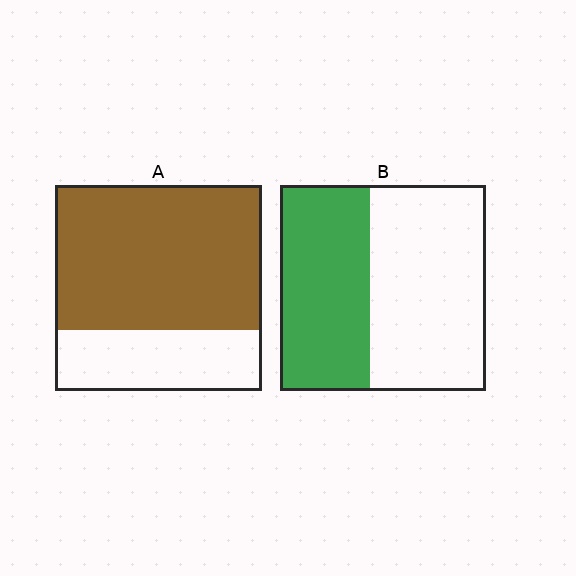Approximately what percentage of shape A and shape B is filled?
A is approximately 70% and B is approximately 45%.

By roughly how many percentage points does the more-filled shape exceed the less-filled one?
By roughly 25 percentage points (A over B).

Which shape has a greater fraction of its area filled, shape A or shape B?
Shape A.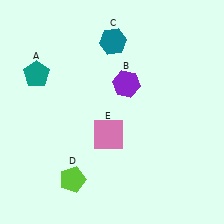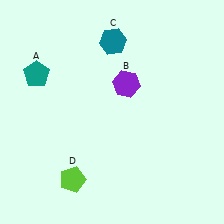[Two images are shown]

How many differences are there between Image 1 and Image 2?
There is 1 difference between the two images.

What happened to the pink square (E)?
The pink square (E) was removed in Image 2. It was in the bottom-left area of Image 1.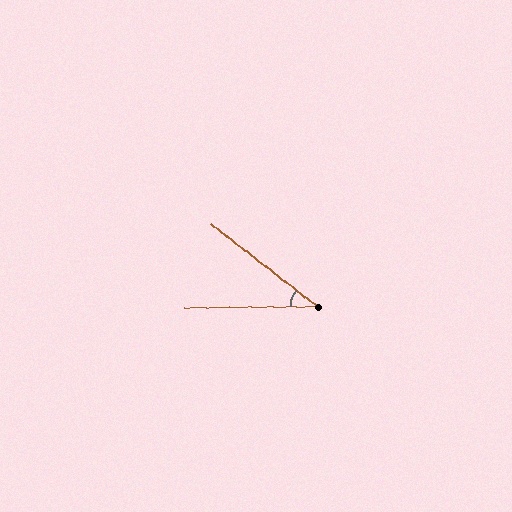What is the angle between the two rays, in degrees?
Approximately 38 degrees.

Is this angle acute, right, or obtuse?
It is acute.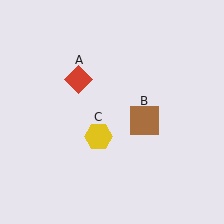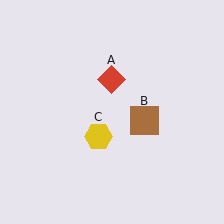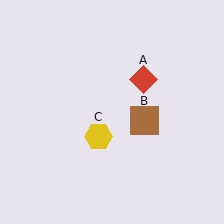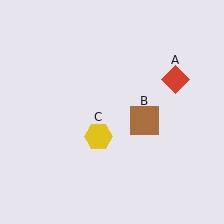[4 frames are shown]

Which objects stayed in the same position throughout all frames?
Brown square (object B) and yellow hexagon (object C) remained stationary.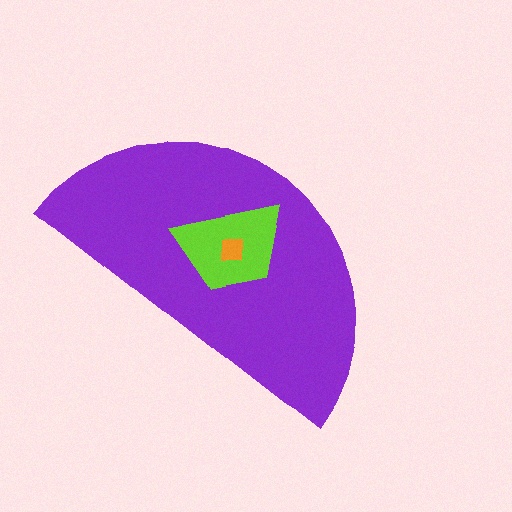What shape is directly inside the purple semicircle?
The lime trapezoid.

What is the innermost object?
The orange square.